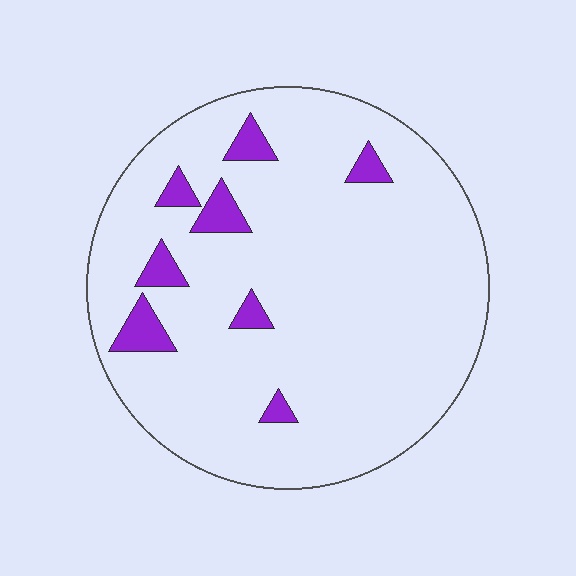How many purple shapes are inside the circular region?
8.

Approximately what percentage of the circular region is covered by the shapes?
Approximately 10%.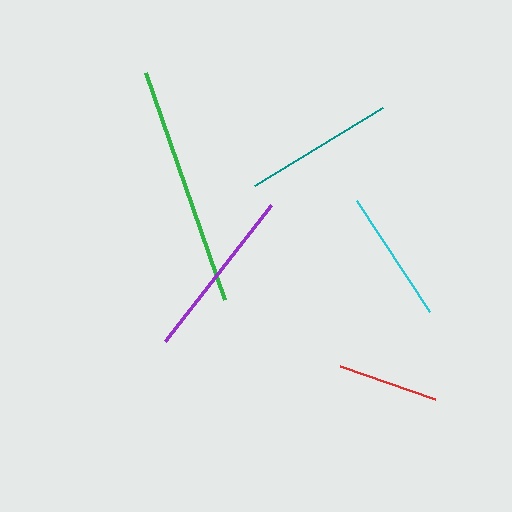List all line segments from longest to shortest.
From longest to shortest: green, purple, teal, cyan, red.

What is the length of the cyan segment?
The cyan segment is approximately 133 pixels long.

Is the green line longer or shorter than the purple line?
The green line is longer than the purple line.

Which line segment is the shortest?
The red line is the shortest at approximately 100 pixels.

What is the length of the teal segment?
The teal segment is approximately 149 pixels long.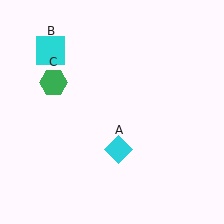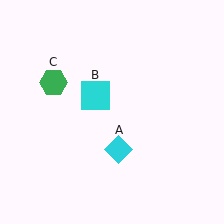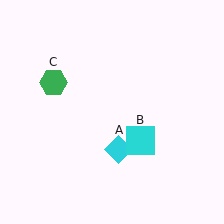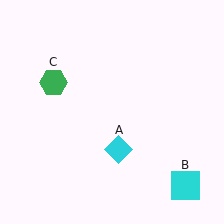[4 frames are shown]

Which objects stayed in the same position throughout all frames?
Cyan diamond (object A) and green hexagon (object C) remained stationary.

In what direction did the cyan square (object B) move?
The cyan square (object B) moved down and to the right.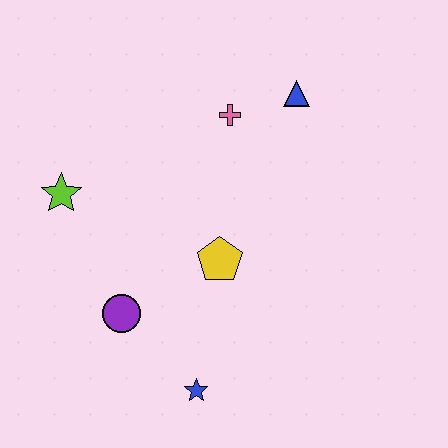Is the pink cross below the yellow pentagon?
No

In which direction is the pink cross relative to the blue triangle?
The pink cross is to the left of the blue triangle.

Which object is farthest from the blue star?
The blue triangle is farthest from the blue star.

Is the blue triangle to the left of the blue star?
No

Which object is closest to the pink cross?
The blue triangle is closest to the pink cross.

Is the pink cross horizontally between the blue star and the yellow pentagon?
No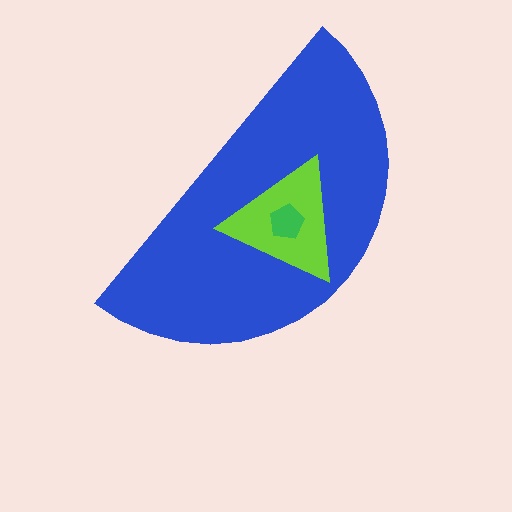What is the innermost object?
The green pentagon.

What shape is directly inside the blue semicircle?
The lime triangle.